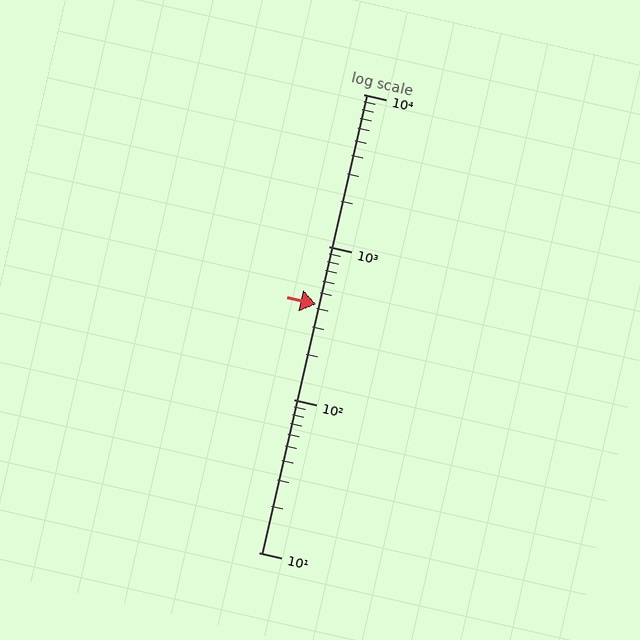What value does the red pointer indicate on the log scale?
The pointer indicates approximately 420.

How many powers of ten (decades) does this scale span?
The scale spans 3 decades, from 10 to 10000.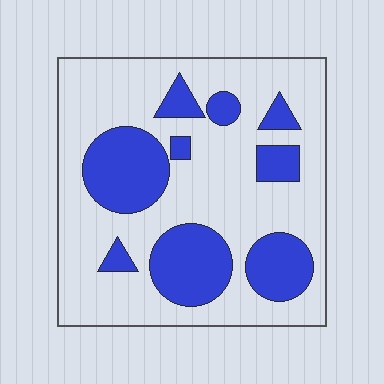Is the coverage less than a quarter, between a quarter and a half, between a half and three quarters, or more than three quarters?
Between a quarter and a half.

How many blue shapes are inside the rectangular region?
9.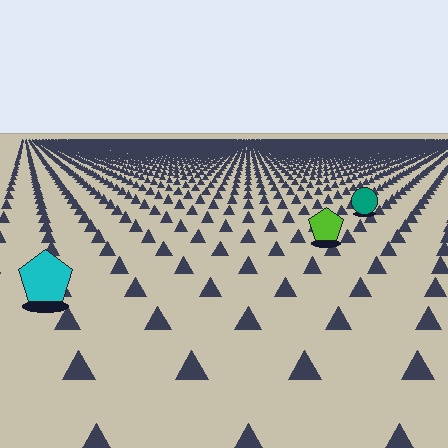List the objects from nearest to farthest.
From nearest to farthest: the cyan pentagon, the lime pentagon, the teal circle.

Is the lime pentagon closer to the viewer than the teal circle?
Yes. The lime pentagon is closer — you can tell from the texture gradient: the ground texture is coarser near it.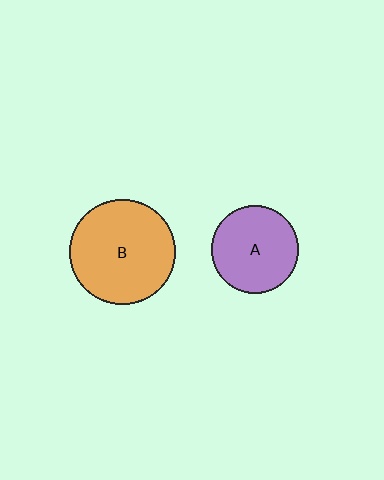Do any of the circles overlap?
No, none of the circles overlap.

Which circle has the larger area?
Circle B (orange).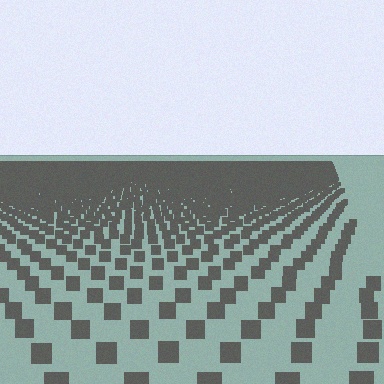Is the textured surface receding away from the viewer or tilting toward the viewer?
The surface is receding away from the viewer. Texture elements get smaller and denser toward the top.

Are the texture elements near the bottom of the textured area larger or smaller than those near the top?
Larger. Near the bottom, elements are closer to the viewer and appear at a bigger on-screen size.